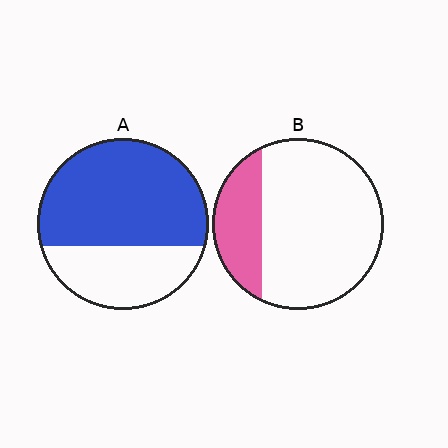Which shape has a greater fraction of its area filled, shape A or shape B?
Shape A.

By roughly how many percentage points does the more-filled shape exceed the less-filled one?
By roughly 40 percentage points (A over B).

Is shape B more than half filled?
No.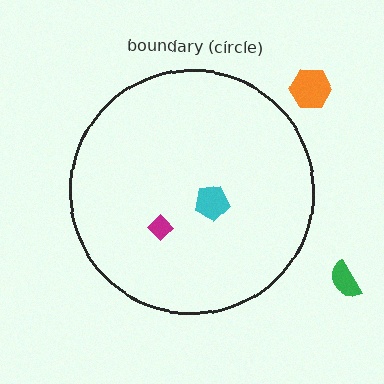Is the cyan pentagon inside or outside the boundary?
Inside.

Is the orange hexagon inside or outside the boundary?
Outside.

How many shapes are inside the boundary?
2 inside, 2 outside.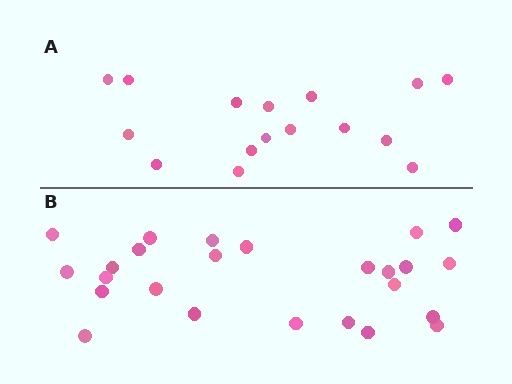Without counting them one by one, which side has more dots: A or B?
Region B (the bottom region) has more dots.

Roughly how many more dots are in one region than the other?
Region B has roughly 8 or so more dots than region A.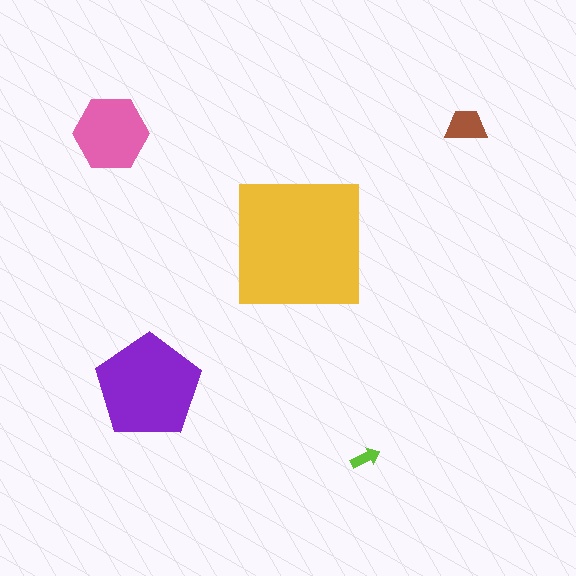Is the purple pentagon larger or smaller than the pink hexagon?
Larger.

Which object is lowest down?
The lime arrow is bottommost.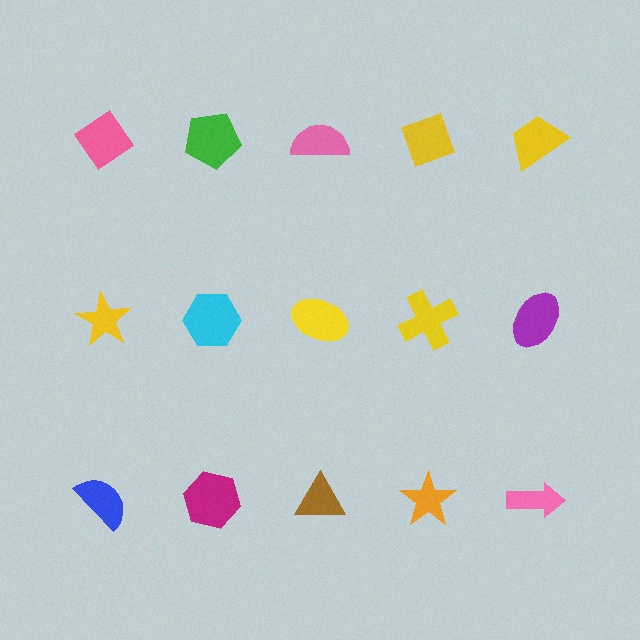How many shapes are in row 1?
5 shapes.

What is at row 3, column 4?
An orange star.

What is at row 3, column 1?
A blue semicircle.